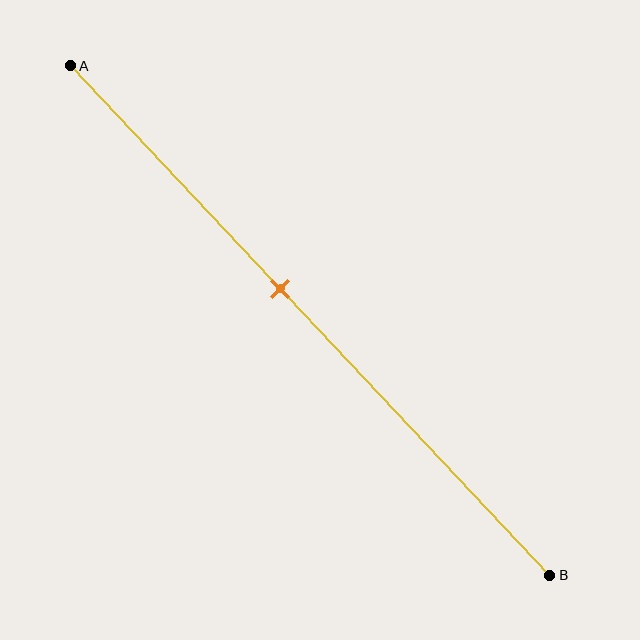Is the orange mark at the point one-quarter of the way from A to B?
No, the mark is at about 45% from A, not at the 25% one-quarter point.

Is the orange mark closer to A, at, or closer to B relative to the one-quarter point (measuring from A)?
The orange mark is closer to point B than the one-quarter point of segment AB.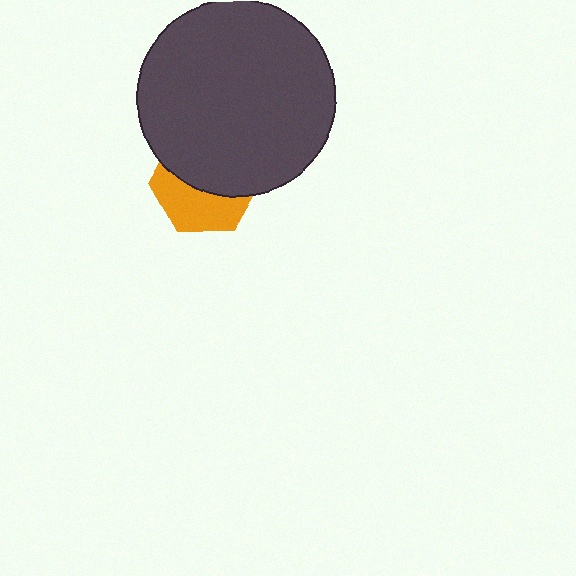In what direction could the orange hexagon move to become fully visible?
The orange hexagon could move down. That would shift it out from behind the dark gray circle entirely.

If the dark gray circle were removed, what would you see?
You would see the complete orange hexagon.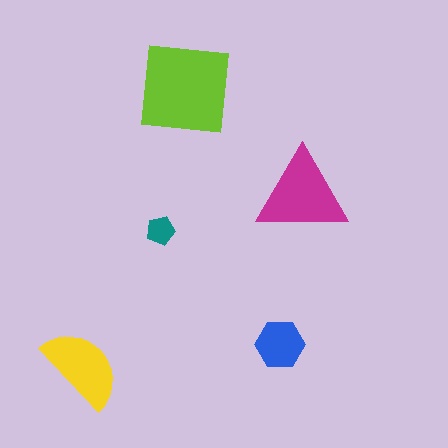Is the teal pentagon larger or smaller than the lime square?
Smaller.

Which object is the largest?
The lime square.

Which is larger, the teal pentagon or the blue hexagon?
The blue hexagon.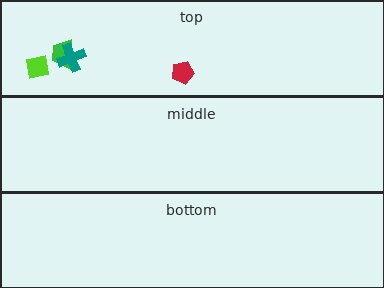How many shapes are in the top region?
4.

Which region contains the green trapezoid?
The top region.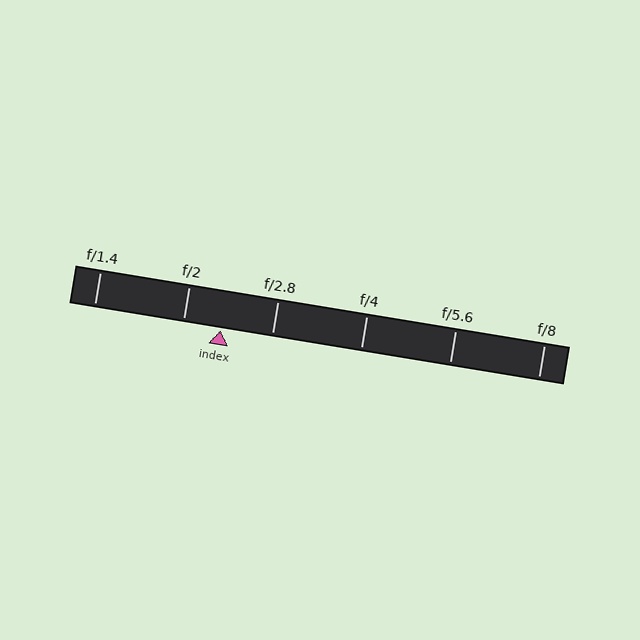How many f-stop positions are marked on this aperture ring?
There are 6 f-stop positions marked.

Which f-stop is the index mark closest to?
The index mark is closest to f/2.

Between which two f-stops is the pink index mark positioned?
The index mark is between f/2 and f/2.8.